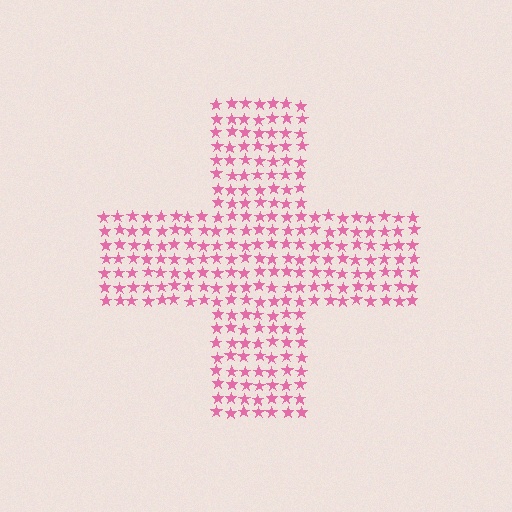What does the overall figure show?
The overall figure shows a cross.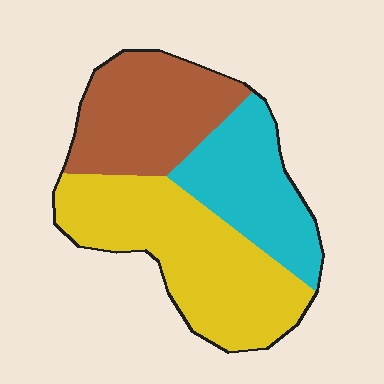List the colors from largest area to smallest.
From largest to smallest: yellow, brown, cyan.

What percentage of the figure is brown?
Brown takes up about one third (1/3) of the figure.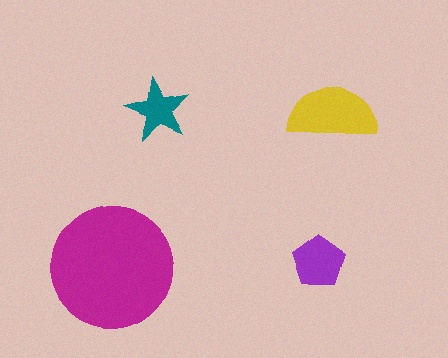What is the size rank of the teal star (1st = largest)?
4th.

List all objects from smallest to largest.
The teal star, the purple pentagon, the yellow semicircle, the magenta circle.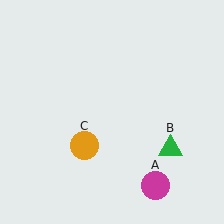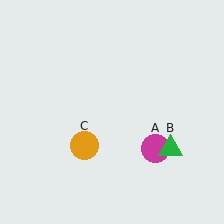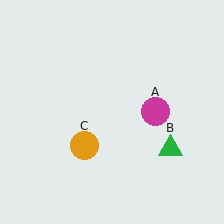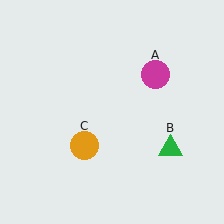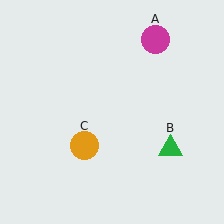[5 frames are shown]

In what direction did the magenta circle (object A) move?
The magenta circle (object A) moved up.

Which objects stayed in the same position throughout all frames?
Green triangle (object B) and orange circle (object C) remained stationary.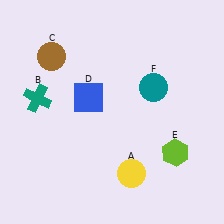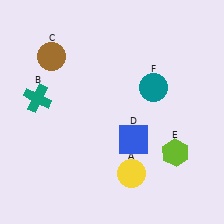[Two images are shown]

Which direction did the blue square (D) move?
The blue square (D) moved right.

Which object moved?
The blue square (D) moved right.